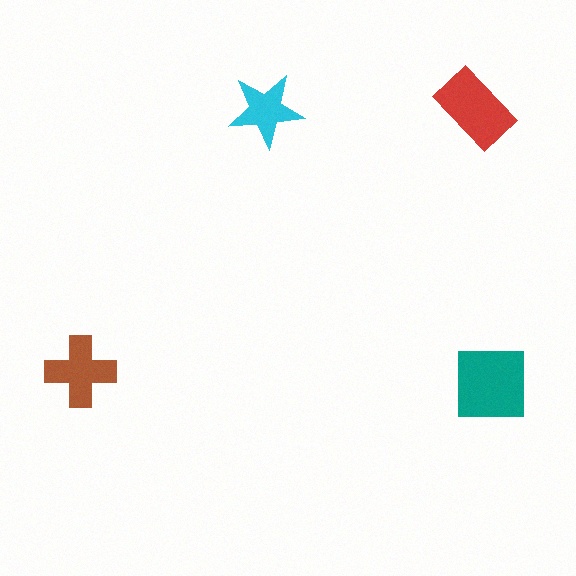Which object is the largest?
The teal square.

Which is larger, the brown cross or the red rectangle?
The red rectangle.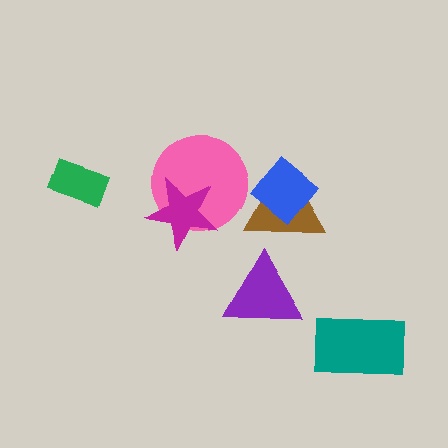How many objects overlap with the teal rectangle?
0 objects overlap with the teal rectangle.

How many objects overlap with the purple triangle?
0 objects overlap with the purple triangle.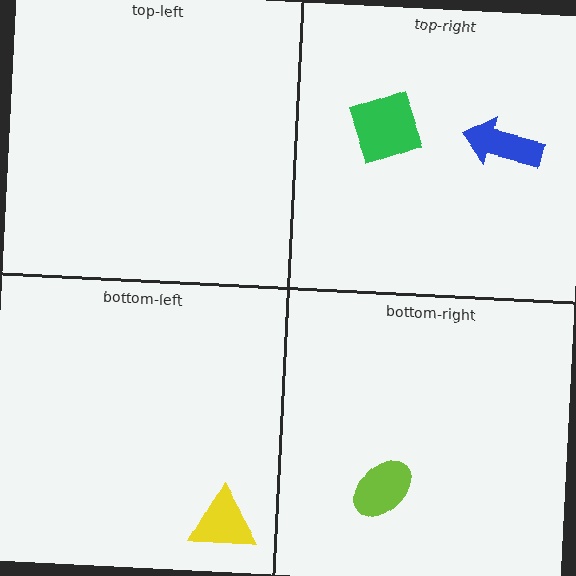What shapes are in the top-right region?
The green square, the blue arrow.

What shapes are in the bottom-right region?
The lime ellipse.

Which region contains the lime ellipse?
The bottom-right region.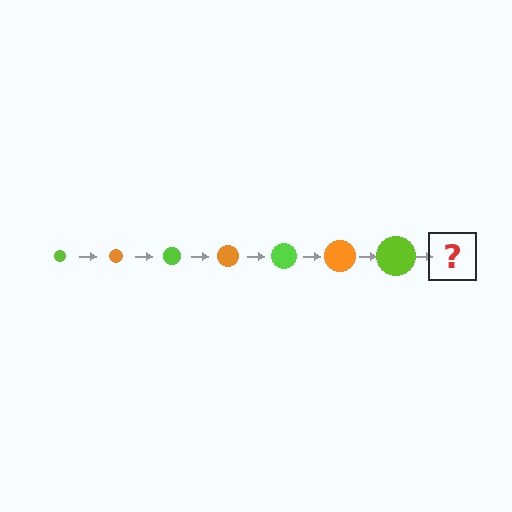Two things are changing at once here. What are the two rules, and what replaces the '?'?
The two rules are that the circle grows larger each step and the color cycles through lime and orange. The '?' should be an orange circle, larger than the previous one.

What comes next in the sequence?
The next element should be an orange circle, larger than the previous one.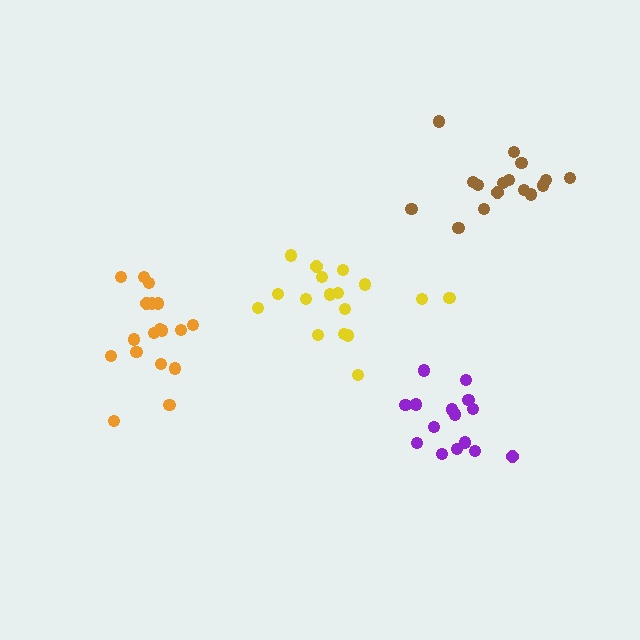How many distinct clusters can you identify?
There are 4 distinct clusters.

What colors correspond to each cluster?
The clusters are colored: yellow, purple, brown, orange.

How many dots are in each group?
Group 1: 17 dots, Group 2: 15 dots, Group 3: 16 dots, Group 4: 18 dots (66 total).